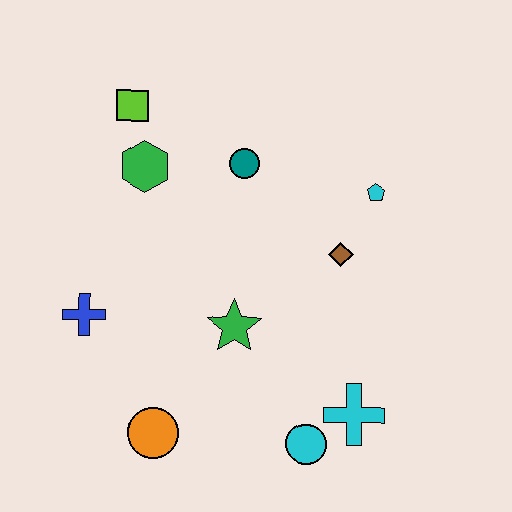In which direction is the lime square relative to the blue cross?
The lime square is above the blue cross.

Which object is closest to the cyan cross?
The cyan circle is closest to the cyan cross.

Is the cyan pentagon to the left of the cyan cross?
No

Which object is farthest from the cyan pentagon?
The orange circle is farthest from the cyan pentagon.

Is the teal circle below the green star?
No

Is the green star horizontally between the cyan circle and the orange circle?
Yes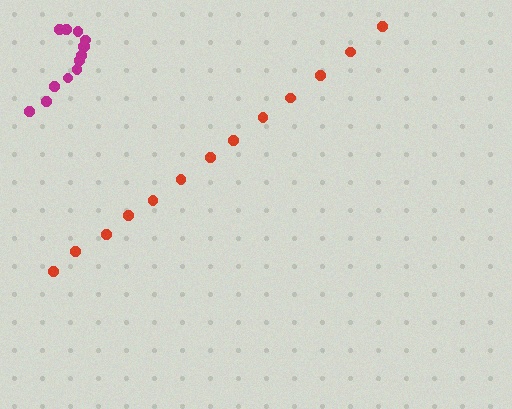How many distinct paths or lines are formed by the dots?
There are 2 distinct paths.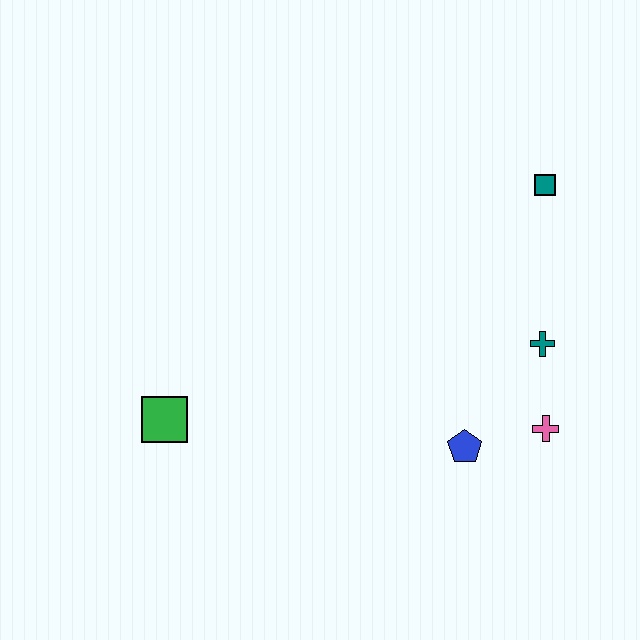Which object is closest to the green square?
The blue pentagon is closest to the green square.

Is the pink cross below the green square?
Yes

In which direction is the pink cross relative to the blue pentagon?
The pink cross is to the right of the blue pentagon.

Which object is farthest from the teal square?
The green square is farthest from the teal square.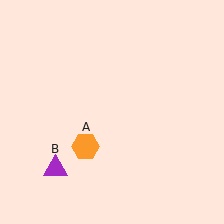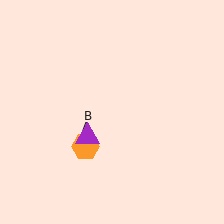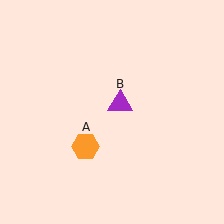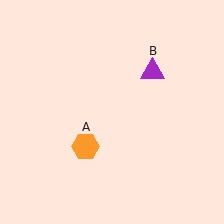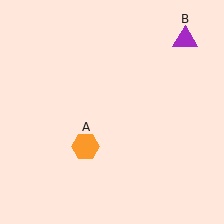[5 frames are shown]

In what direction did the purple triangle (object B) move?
The purple triangle (object B) moved up and to the right.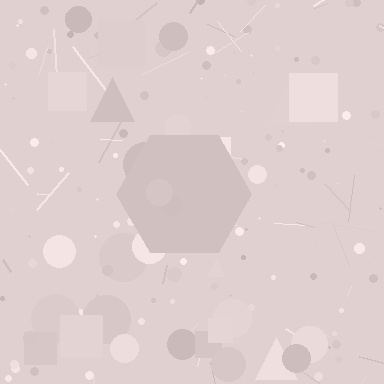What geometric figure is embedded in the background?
A hexagon is embedded in the background.